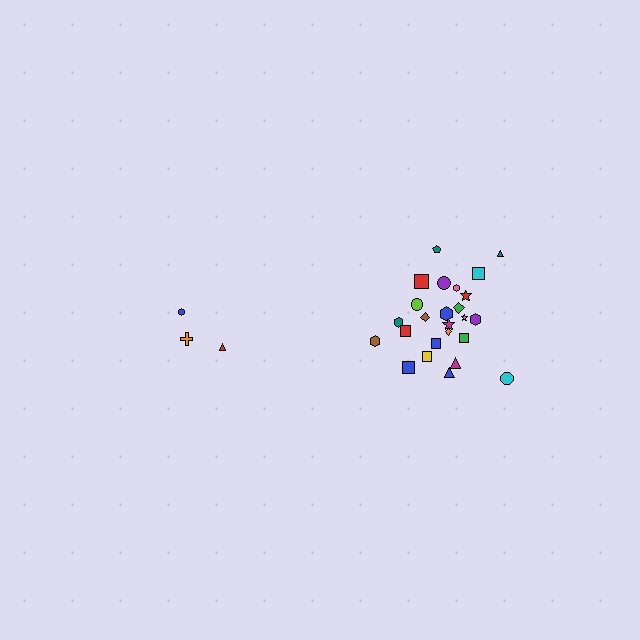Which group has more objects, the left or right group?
The right group.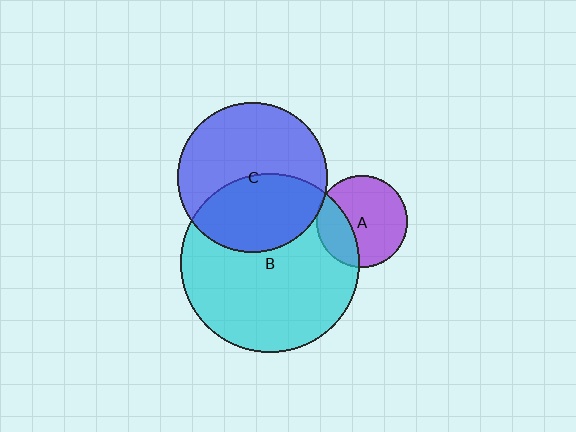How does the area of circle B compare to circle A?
Approximately 3.8 times.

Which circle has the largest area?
Circle B (cyan).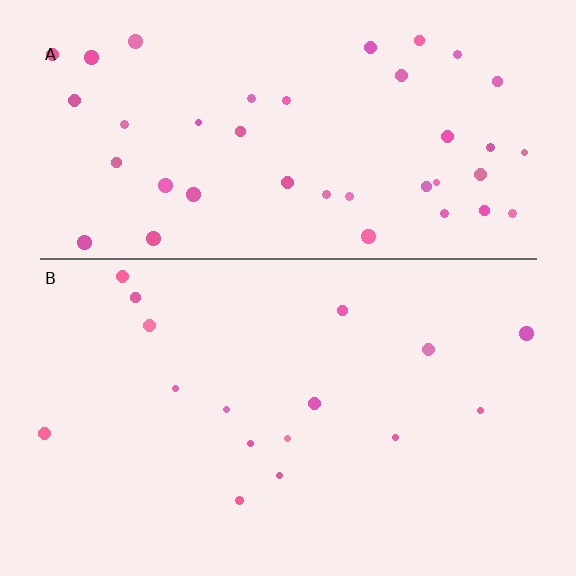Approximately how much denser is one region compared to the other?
Approximately 2.5× — region A over region B.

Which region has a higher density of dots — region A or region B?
A (the top).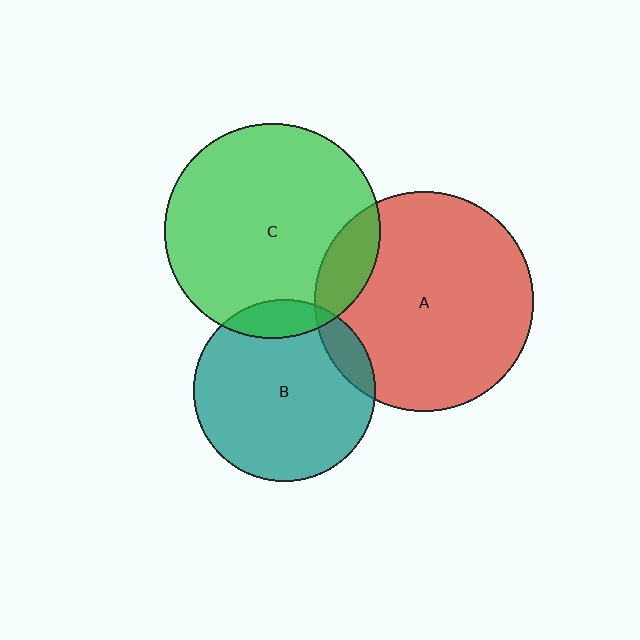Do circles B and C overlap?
Yes.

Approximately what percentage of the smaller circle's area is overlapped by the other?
Approximately 10%.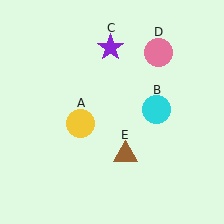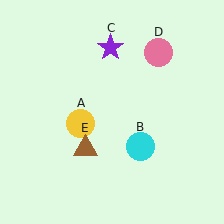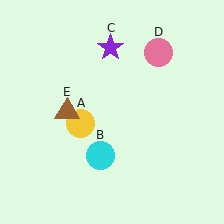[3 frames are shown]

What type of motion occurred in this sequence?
The cyan circle (object B), brown triangle (object E) rotated clockwise around the center of the scene.